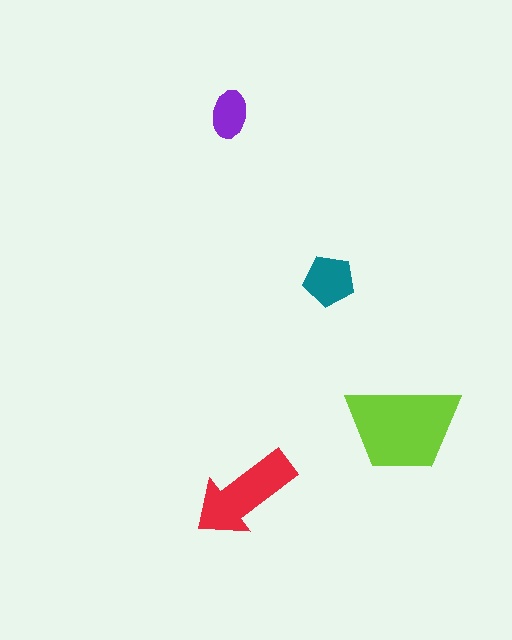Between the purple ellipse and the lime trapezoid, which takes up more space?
The lime trapezoid.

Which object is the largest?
The lime trapezoid.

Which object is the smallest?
The purple ellipse.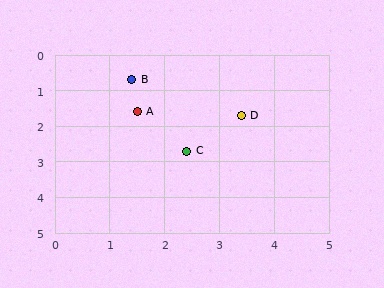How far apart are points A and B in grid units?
Points A and B are about 0.9 grid units apart.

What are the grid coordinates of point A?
Point A is at approximately (1.5, 1.6).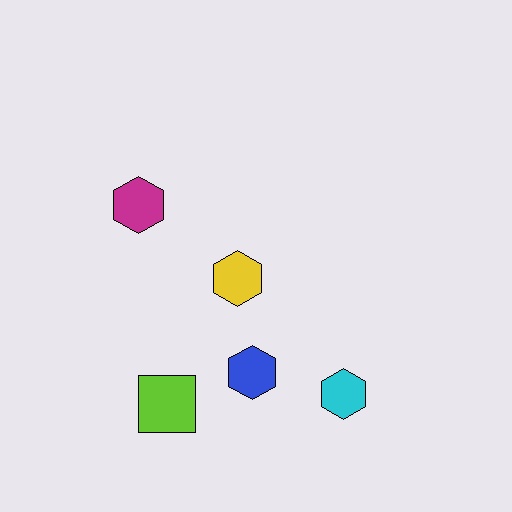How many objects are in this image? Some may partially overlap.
There are 5 objects.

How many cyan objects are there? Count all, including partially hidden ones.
There is 1 cyan object.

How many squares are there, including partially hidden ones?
There is 1 square.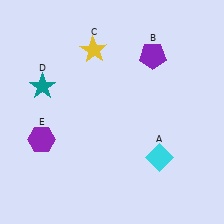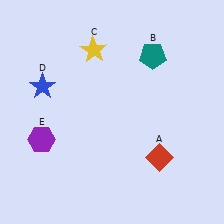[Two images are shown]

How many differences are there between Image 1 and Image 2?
There are 3 differences between the two images.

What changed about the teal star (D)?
In Image 1, D is teal. In Image 2, it changed to blue.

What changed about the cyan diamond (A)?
In Image 1, A is cyan. In Image 2, it changed to red.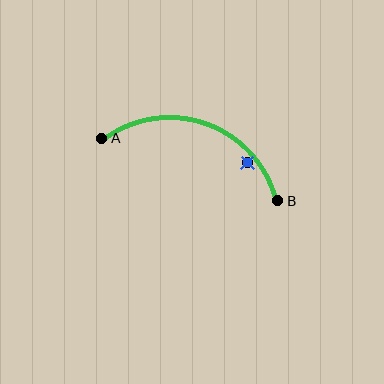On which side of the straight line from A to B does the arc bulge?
The arc bulges above the straight line connecting A and B.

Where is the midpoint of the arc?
The arc midpoint is the point on the curve farthest from the straight line joining A and B. It sits above that line.